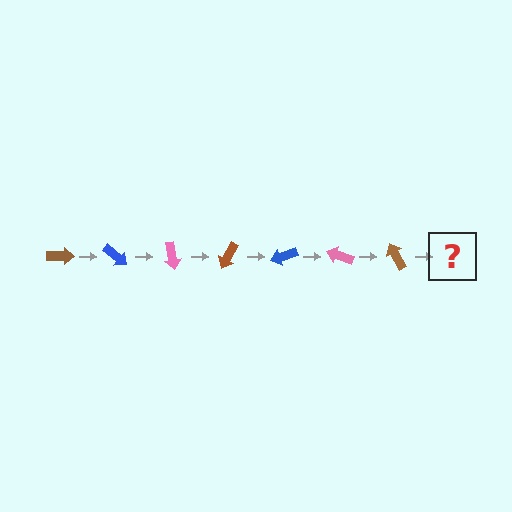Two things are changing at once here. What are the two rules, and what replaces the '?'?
The two rules are that it rotates 40 degrees each step and the color cycles through brown, blue, and pink. The '?' should be a blue arrow, rotated 280 degrees from the start.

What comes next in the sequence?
The next element should be a blue arrow, rotated 280 degrees from the start.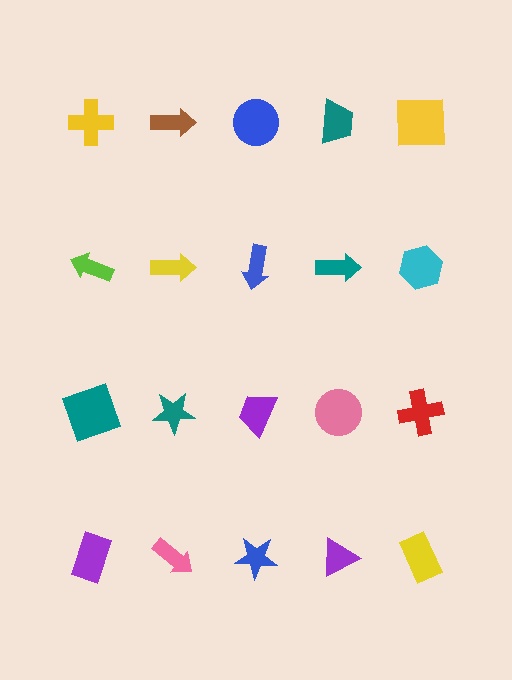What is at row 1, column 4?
A teal trapezoid.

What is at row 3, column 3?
A purple trapezoid.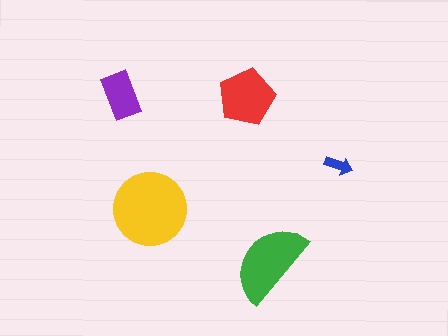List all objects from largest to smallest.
The yellow circle, the green semicircle, the red pentagon, the purple rectangle, the blue arrow.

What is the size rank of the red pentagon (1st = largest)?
3rd.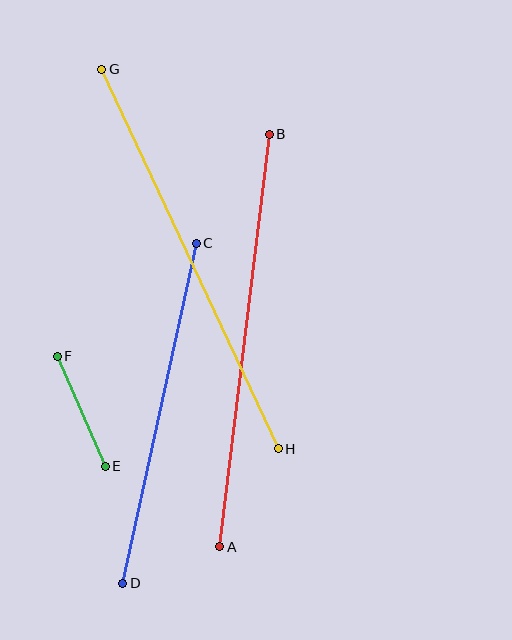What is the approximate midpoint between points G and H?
The midpoint is at approximately (190, 259) pixels.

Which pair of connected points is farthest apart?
Points G and H are farthest apart.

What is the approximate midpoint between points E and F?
The midpoint is at approximately (81, 411) pixels.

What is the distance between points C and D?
The distance is approximately 348 pixels.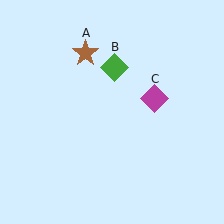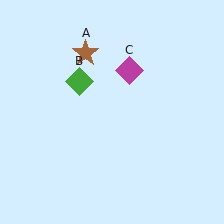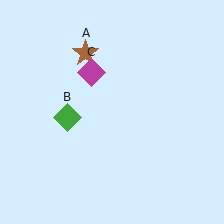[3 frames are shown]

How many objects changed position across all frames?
2 objects changed position: green diamond (object B), magenta diamond (object C).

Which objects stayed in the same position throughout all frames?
Brown star (object A) remained stationary.